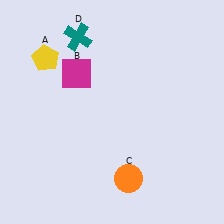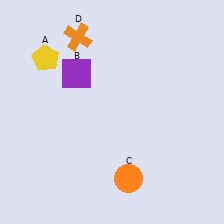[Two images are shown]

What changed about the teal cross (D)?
In Image 1, D is teal. In Image 2, it changed to orange.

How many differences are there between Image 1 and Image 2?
There are 2 differences between the two images.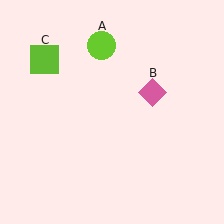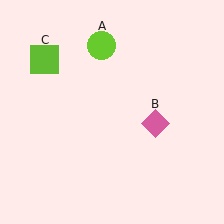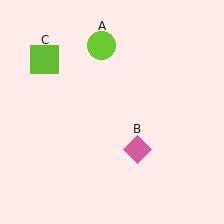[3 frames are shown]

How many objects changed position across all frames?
1 object changed position: pink diamond (object B).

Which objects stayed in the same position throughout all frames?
Lime circle (object A) and lime square (object C) remained stationary.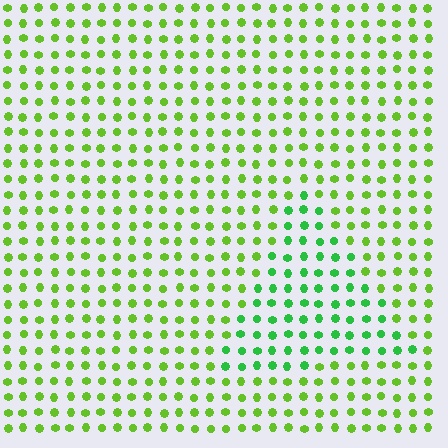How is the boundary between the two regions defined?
The boundary is defined purely by a slight shift in hue (about 33 degrees). Spacing, size, and orientation are identical on both sides.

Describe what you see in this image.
The image is filled with small lime elements in a uniform arrangement. A triangle-shaped region is visible where the elements are tinted to a slightly different hue, forming a subtle color boundary.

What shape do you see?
I see a triangle.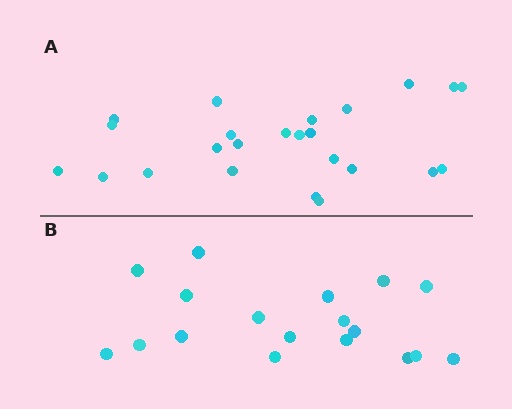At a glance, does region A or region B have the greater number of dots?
Region A (the top region) has more dots.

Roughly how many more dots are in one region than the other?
Region A has about 6 more dots than region B.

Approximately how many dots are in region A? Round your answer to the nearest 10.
About 20 dots. (The exact count is 24, which rounds to 20.)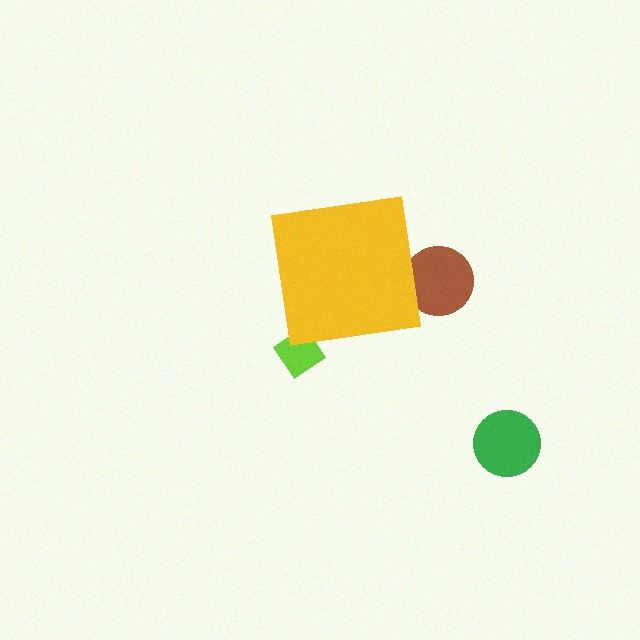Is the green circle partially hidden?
No, the green circle is fully visible.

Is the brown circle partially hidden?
Yes, the brown circle is partially hidden behind the yellow square.